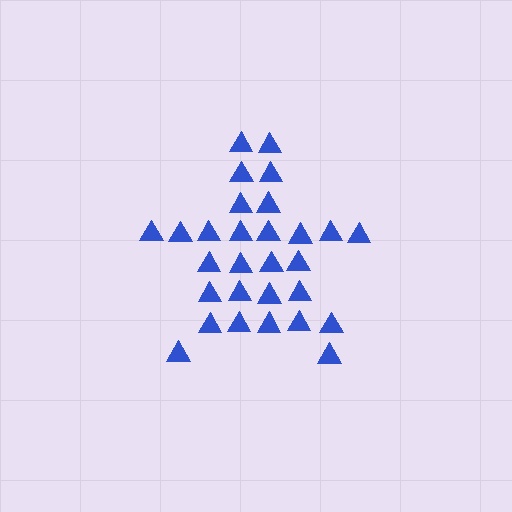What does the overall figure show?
The overall figure shows a star.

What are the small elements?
The small elements are triangles.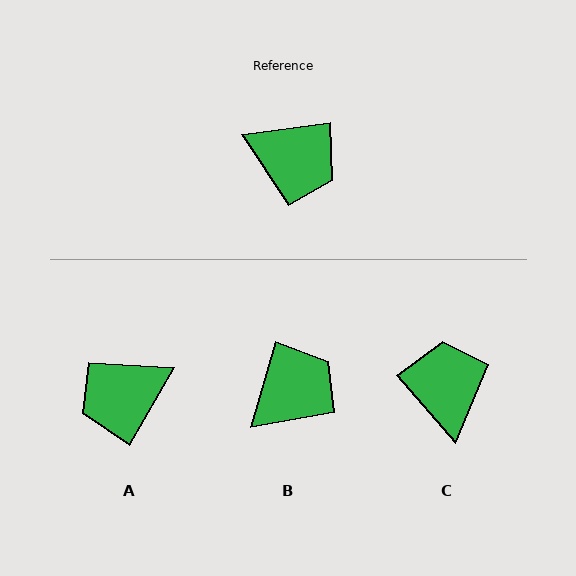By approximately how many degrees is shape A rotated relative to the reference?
Approximately 127 degrees clockwise.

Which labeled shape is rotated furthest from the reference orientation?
A, about 127 degrees away.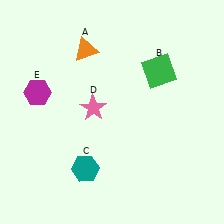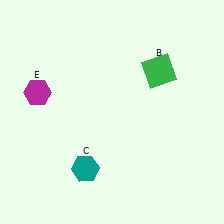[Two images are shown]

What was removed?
The orange triangle (A), the pink star (D) were removed in Image 2.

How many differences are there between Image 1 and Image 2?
There are 2 differences between the two images.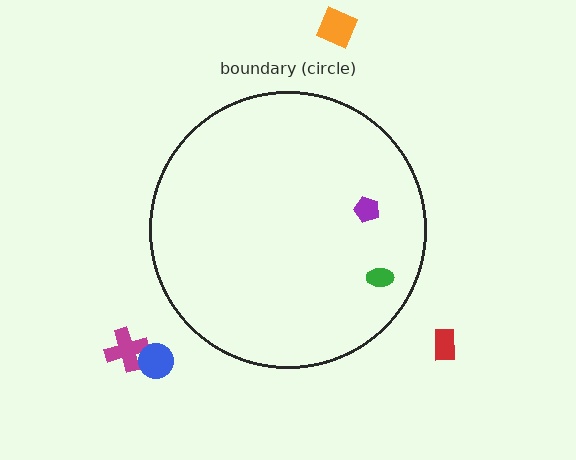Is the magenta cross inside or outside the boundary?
Outside.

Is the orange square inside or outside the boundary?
Outside.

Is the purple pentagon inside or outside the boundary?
Inside.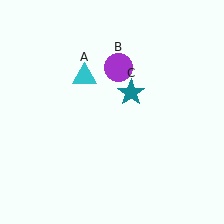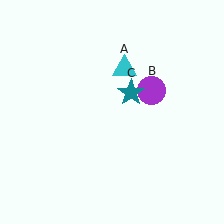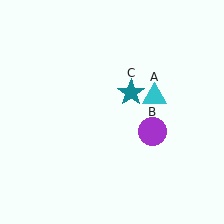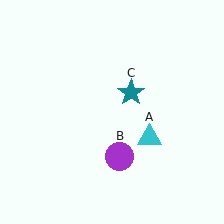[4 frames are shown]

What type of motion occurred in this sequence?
The cyan triangle (object A), purple circle (object B) rotated clockwise around the center of the scene.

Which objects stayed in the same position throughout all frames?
Teal star (object C) remained stationary.